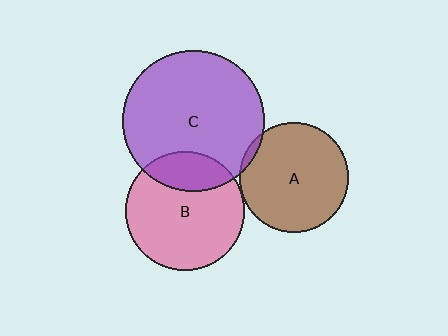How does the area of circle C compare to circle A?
Approximately 1.7 times.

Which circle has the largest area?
Circle C (purple).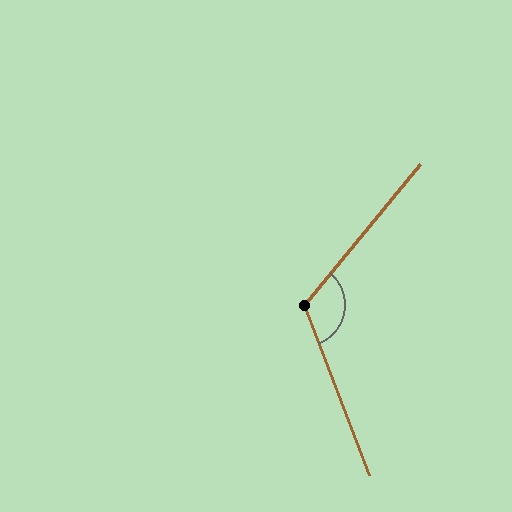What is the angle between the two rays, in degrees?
Approximately 119 degrees.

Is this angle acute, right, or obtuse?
It is obtuse.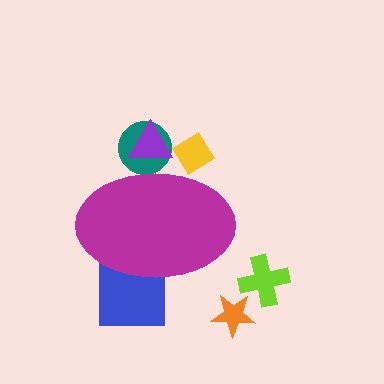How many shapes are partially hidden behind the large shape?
4 shapes are partially hidden.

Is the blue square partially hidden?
Yes, the blue square is partially hidden behind the magenta ellipse.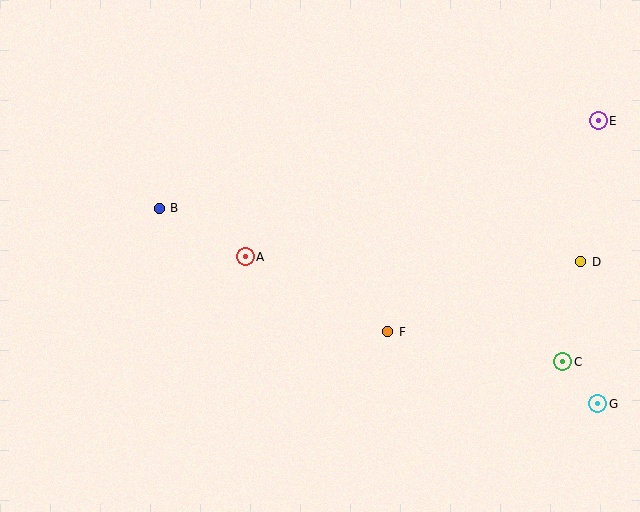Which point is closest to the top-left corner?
Point B is closest to the top-left corner.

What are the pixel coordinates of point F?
Point F is at (388, 332).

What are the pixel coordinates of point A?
Point A is at (245, 257).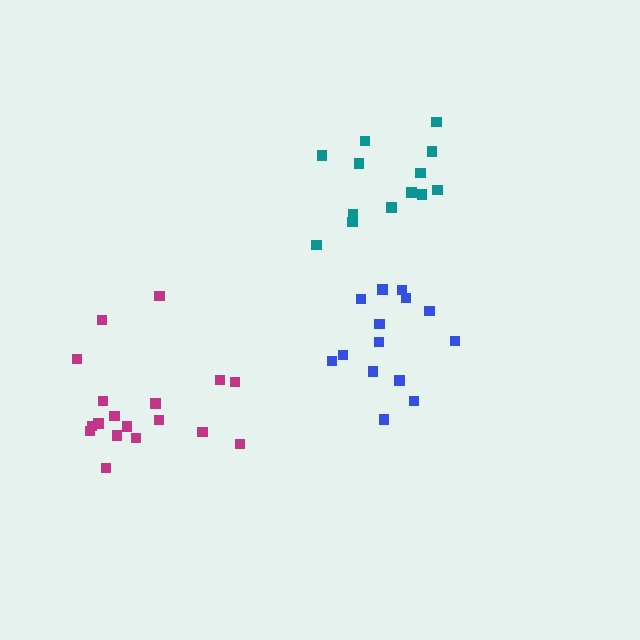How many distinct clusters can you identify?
There are 3 distinct clusters.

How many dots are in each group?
Group 1: 14 dots, Group 2: 13 dots, Group 3: 18 dots (45 total).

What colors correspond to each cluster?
The clusters are colored: blue, teal, magenta.